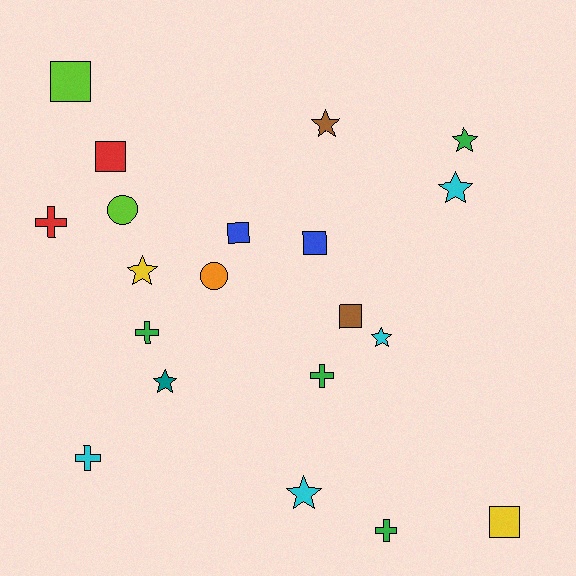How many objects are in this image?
There are 20 objects.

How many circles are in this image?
There are 2 circles.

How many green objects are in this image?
There are 4 green objects.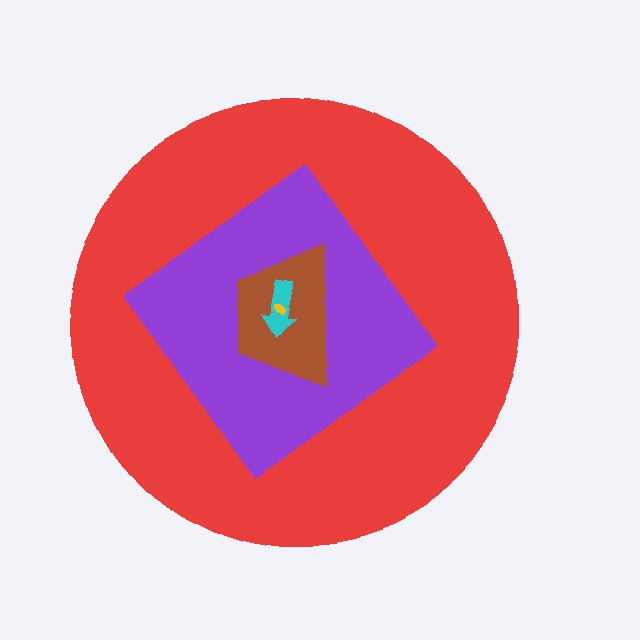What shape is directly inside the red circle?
The purple diamond.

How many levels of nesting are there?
5.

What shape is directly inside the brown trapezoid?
The cyan arrow.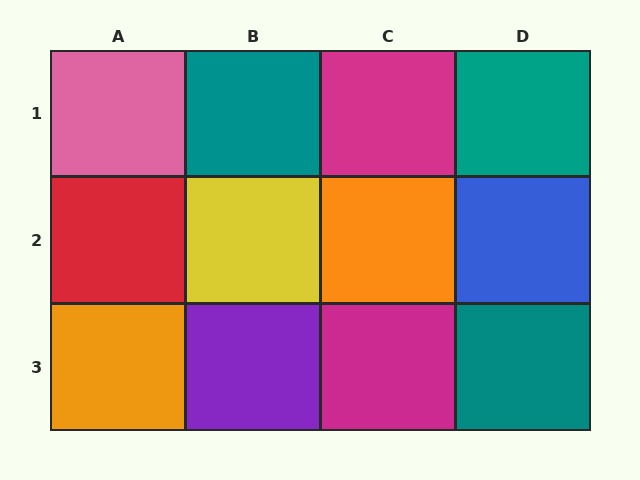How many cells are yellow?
1 cell is yellow.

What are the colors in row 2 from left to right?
Red, yellow, orange, blue.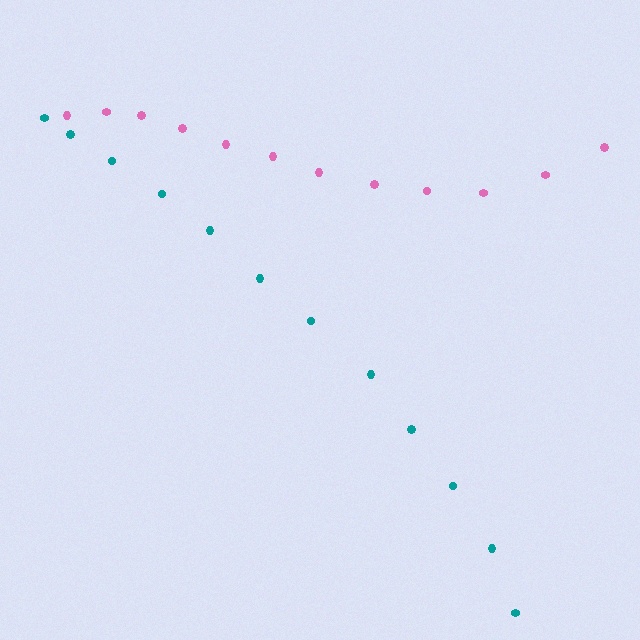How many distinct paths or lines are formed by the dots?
There are 2 distinct paths.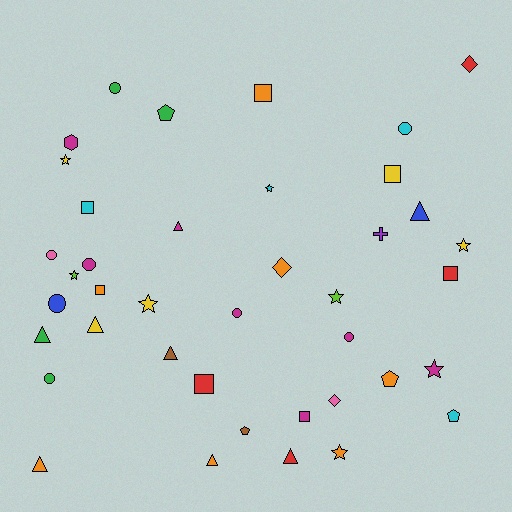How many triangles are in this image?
There are 8 triangles.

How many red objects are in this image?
There are 4 red objects.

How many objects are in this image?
There are 40 objects.